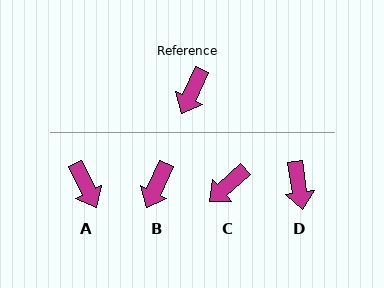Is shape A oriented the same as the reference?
No, it is off by about 50 degrees.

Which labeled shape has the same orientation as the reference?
B.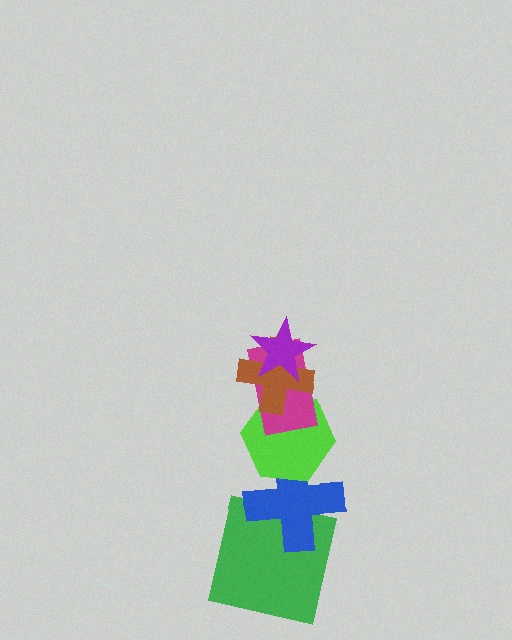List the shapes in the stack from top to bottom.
From top to bottom: the purple star, the brown cross, the magenta rectangle, the lime hexagon, the blue cross, the green square.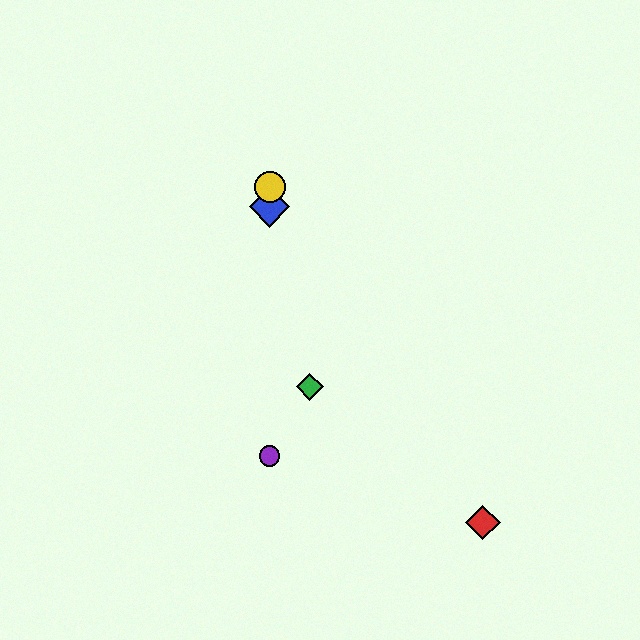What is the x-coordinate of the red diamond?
The red diamond is at x≈483.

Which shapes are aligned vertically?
The blue diamond, the yellow circle, the purple circle are aligned vertically.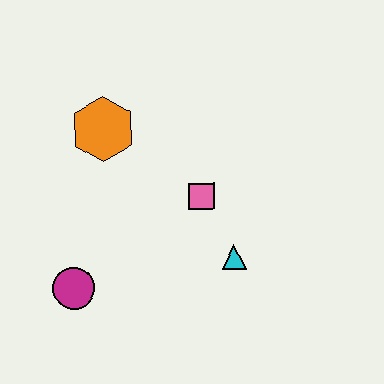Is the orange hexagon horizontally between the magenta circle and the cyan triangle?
Yes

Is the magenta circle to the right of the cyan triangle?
No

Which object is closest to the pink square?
The cyan triangle is closest to the pink square.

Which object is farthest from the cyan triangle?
The orange hexagon is farthest from the cyan triangle.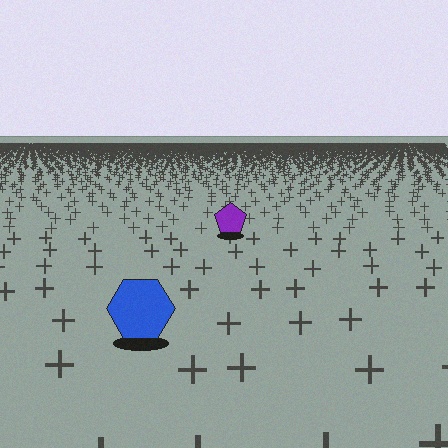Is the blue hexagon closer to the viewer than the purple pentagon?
Yes. The blue hexagon is closer — you can tell from the texture gradient: the ground texture is coarser near it.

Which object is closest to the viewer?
The blue hexagon is closest. The texture marks near it are larger and more spread out.